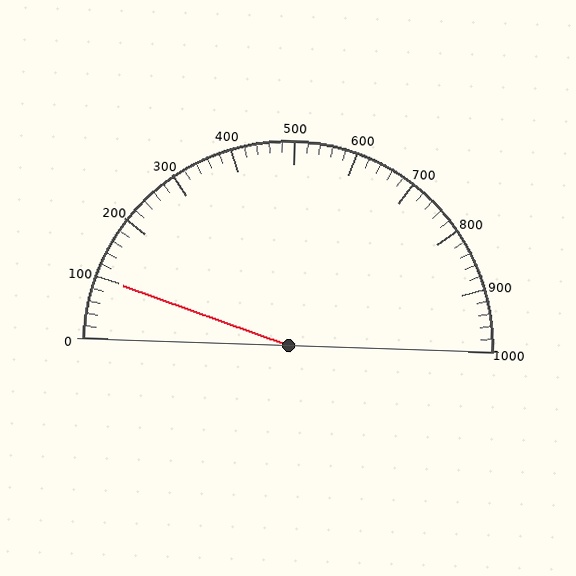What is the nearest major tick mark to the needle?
The nearest major tick mark is 100.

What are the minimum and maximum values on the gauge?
The gauge ranges from 0 to 1000.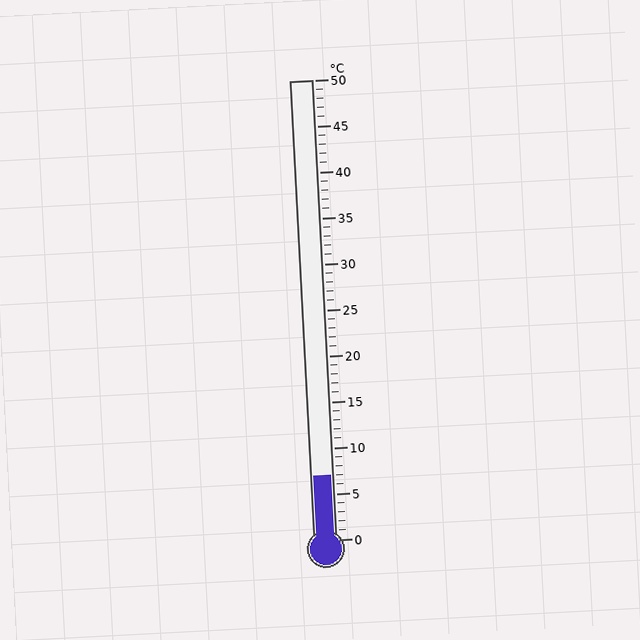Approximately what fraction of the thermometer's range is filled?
The thermometer is filled to approximately 15% of its range.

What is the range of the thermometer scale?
The thermometer scale ranges from 0°C to 50°C.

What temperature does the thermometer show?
The thermometer shows approximately 7°C.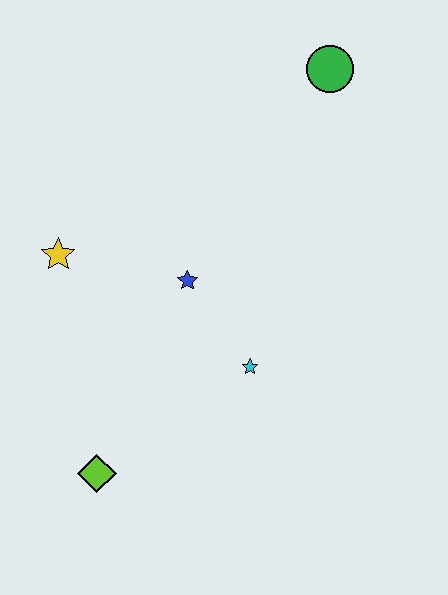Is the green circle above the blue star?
Yes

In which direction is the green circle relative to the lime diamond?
The green circle is above the lime diamond.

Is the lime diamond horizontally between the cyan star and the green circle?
No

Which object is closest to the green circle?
The blue star is closest to the green circle.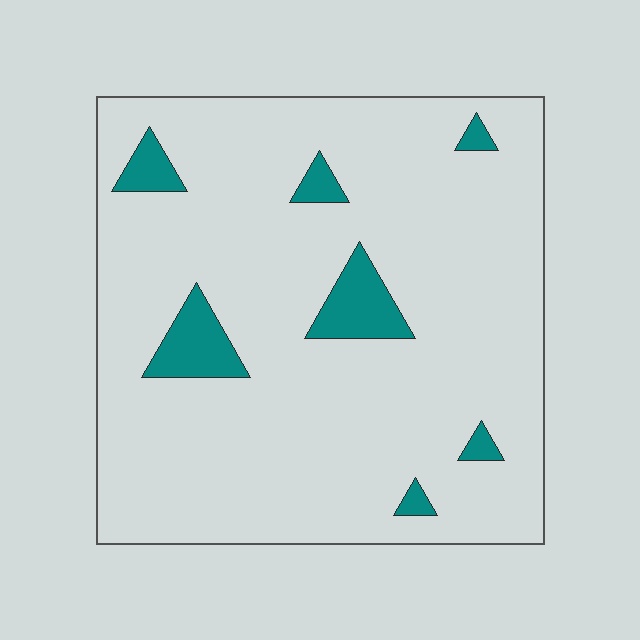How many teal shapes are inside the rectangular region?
7.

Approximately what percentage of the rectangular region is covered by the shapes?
Approximately 10%.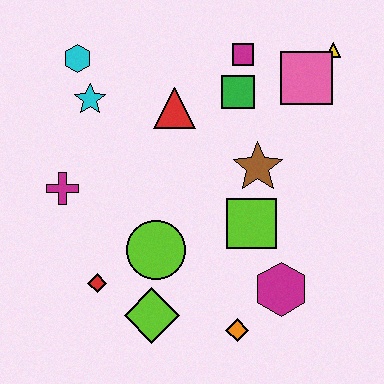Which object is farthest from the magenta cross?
The yellow triangle is farthest from the magenta cross.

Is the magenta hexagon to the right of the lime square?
Yes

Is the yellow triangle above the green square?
Yes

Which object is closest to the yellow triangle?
The pink square is closest to the yellow triangle.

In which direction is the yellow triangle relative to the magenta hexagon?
The yellow triangle is above the magenta hexagon.